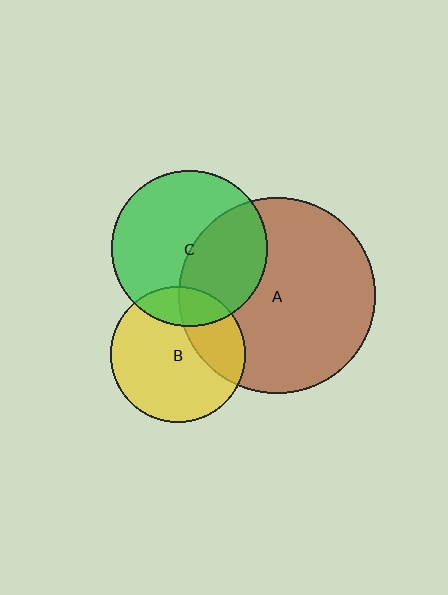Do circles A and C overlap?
Yes.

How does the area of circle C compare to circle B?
Approximately 1.3 times.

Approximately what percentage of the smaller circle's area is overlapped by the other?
Approximately 40%.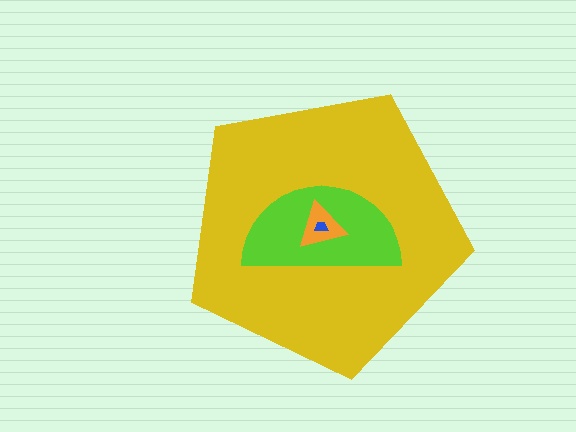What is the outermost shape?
The yellow pentagon.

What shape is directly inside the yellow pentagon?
The lime semicircle.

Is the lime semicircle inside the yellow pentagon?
Yes.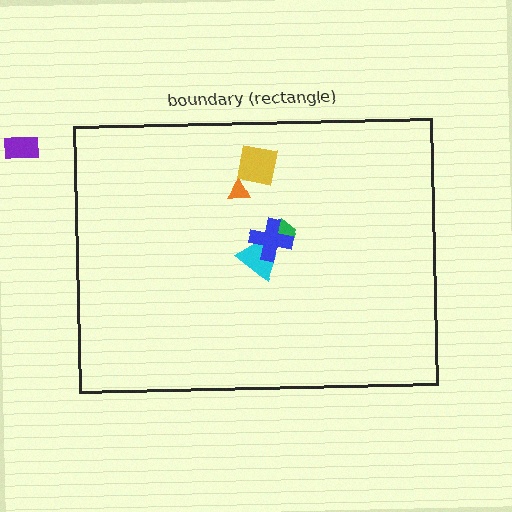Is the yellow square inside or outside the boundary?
Inside.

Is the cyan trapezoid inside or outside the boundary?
Inside.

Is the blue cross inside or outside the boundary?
Inside.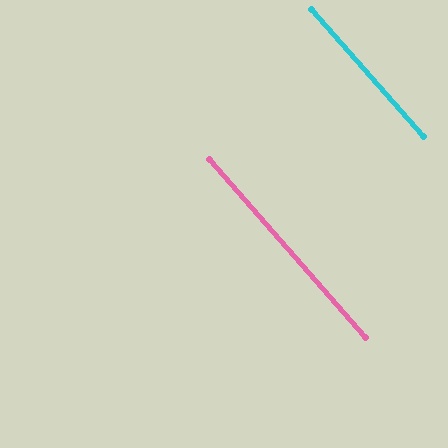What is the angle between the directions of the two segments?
Approximately 0 degrees.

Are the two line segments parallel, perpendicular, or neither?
Parallel — their directions differ by only 0.2°.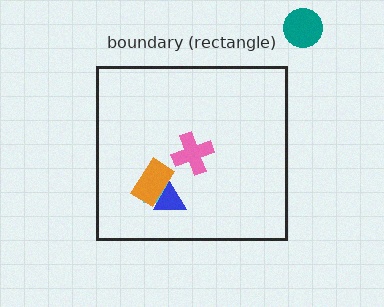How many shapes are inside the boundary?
4 inside, 1 outside.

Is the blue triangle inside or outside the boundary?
Inside.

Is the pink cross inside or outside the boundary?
Inside.